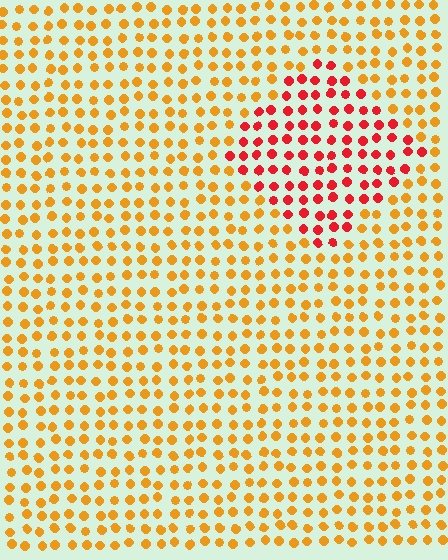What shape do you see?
I see a diamond.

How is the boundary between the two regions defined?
The boundary is defined purely by a slight shift in hue (about 42 degrees). Spacing, size, and orientation are identical on both sides.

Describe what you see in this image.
The image is filled with small orange elements in a uniform arrangement. A diamond-shaped region is visible where the elements are tinted to a slightly different hue, forming a subtle color boundary.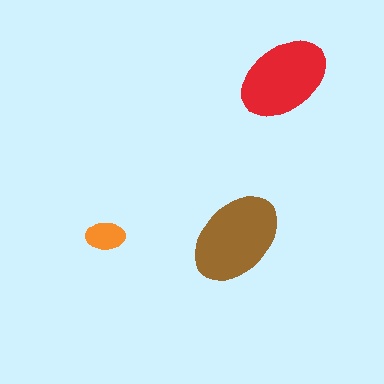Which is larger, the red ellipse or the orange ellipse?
The red one.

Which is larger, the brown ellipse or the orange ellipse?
The brown one.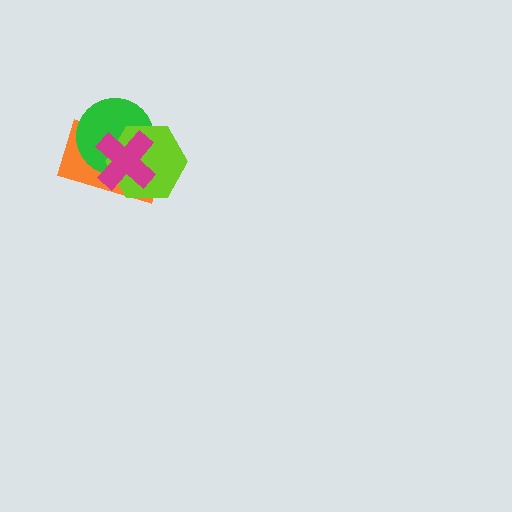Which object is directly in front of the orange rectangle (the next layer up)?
The green circle is directly in front of the orange rectangle.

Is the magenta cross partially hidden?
No, no other shape covers it.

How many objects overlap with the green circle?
3 objects overlap with the green circle.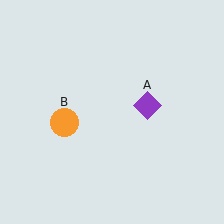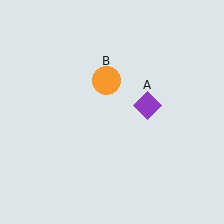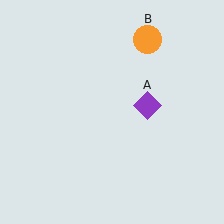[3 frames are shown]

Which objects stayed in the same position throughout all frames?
Purple diamond (object A) remained stationary.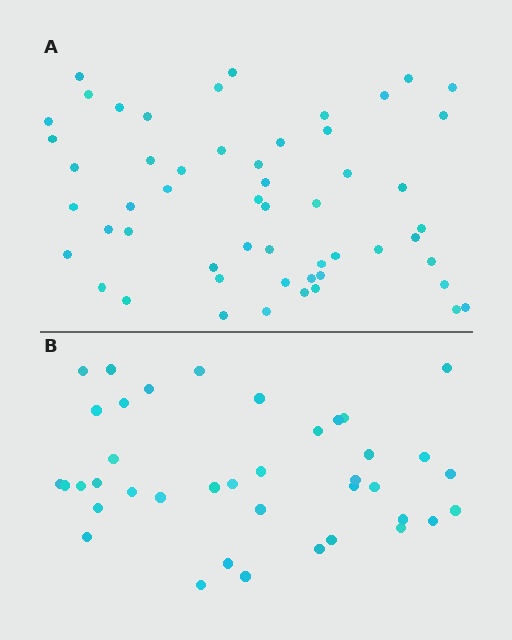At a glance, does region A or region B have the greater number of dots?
Region A (the top region) has more dots.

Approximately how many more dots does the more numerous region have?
Region A has approximately 15 more dots than region B.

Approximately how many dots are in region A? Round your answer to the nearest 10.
About 50 dots. (The exact count is 54, which rounds to 50.)